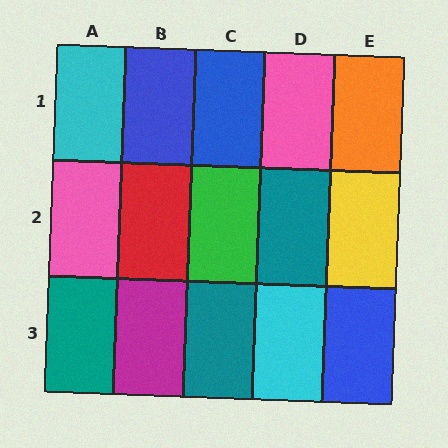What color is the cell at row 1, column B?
Blue.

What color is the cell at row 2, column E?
Yellow.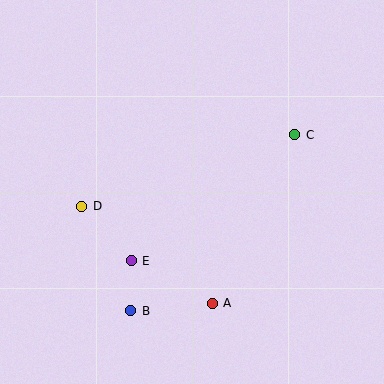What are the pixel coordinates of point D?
Point D is at (82, 206).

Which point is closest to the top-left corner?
Point D is closest to the top-left corner.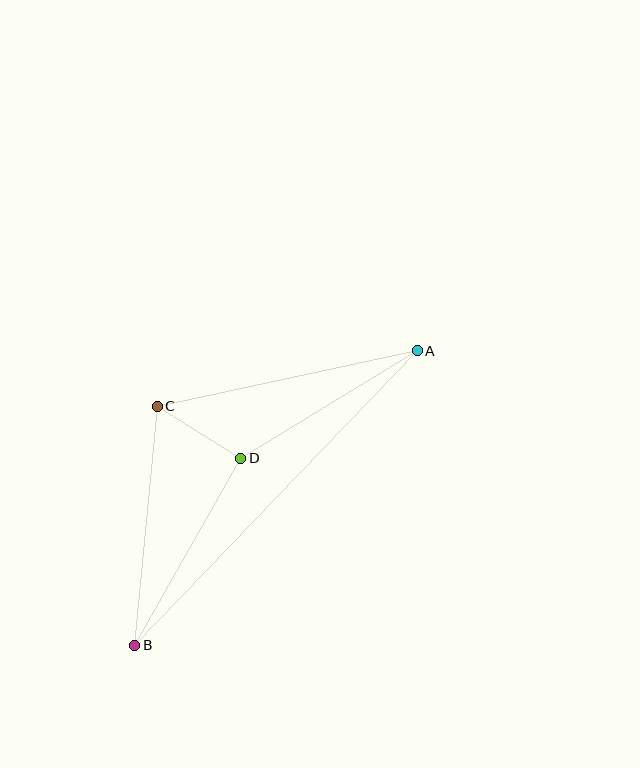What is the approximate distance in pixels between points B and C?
The distance between B and C is approximately 240 pixels.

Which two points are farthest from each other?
Points A and B are farthest from each other.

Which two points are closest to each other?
Points C and D are closest to each other.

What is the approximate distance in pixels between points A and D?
The distance between A and D is approximately 206 pixels.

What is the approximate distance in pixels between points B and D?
The distance between B and D is approximately 215 pixels.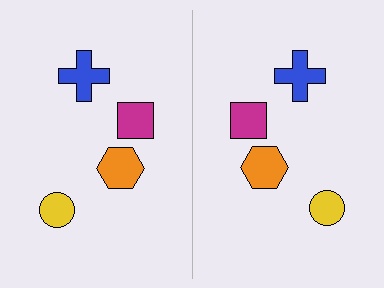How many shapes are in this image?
There are 8 shapes in this image.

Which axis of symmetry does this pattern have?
The pattern has a vertical axis of symmetry running through the center of the image.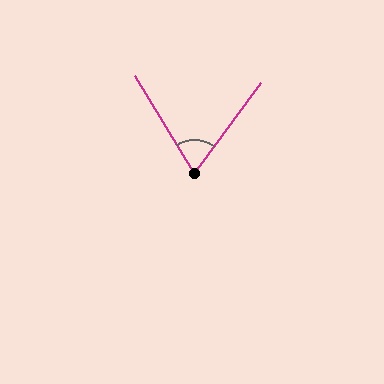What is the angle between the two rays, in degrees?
Approximately 68 degrees.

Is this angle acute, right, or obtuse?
It is acute.